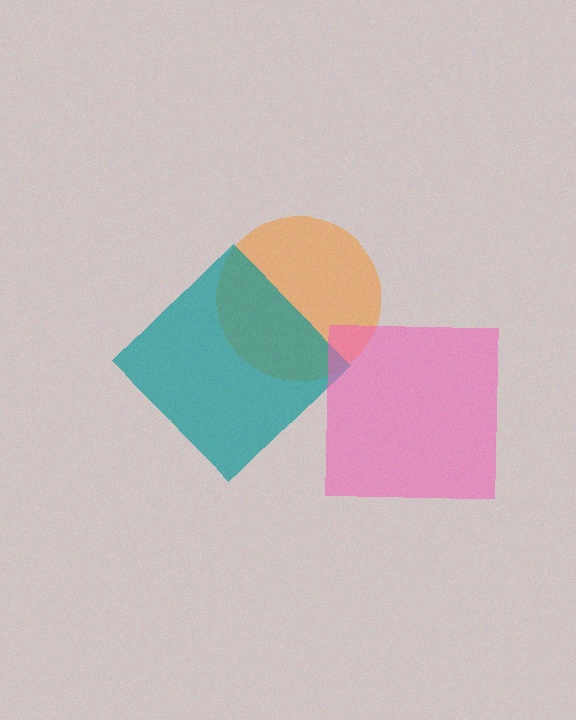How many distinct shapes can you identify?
There are 3 distinct shapes: an orange circle, a teal diamond, a pink square.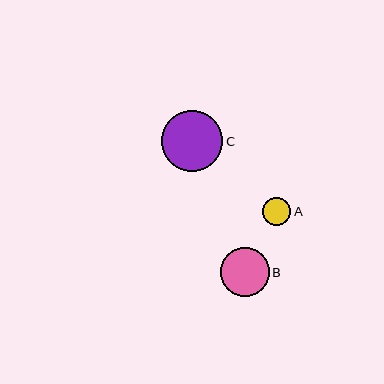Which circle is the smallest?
Circle A is the smallest with a size of approximately 29 pixels.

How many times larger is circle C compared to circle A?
Circle C is approximately 2.1 times the size of circle A.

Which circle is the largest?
Circle C is the largest with a size of approximately 61 pixels.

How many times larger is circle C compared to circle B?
Circle C is approximately 1.2 times the size of circle B.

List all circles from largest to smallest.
From largest to smallest: C, B, A.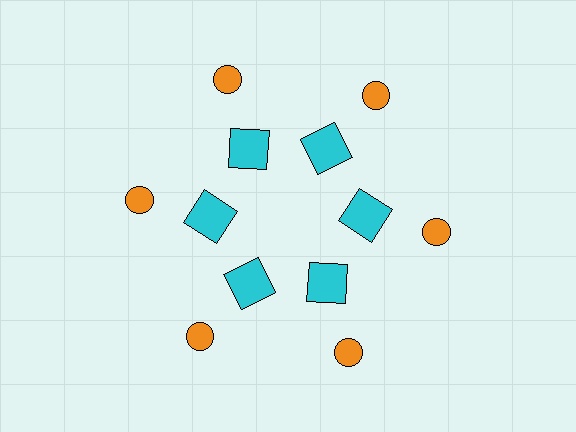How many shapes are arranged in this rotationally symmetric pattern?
There are 12 shapes, arranged in 6 groups of 2.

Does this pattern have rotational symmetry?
Yes, this pattern has 6-fold rotational symmetry. It looks the same after rotating 60 degrees around the center.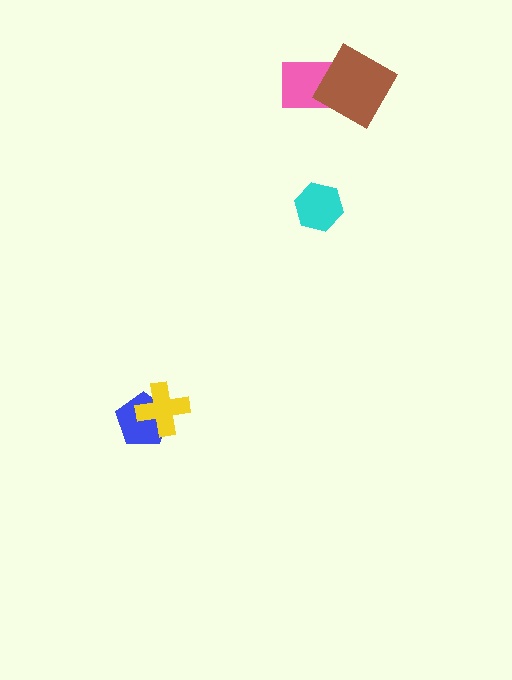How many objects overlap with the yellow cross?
1 object overlaps with the yellow cross.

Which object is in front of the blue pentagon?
The yellow cross is in front of the blue pentagon.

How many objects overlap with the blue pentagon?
1 object overlaps with the blue pentagon.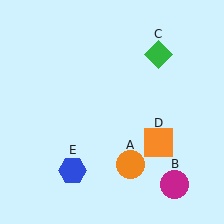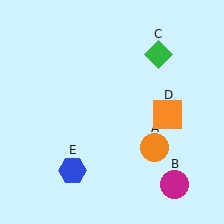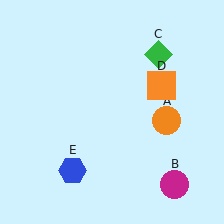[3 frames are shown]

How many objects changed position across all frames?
2 objects changed position: orange circle (object A), orange square (object D).